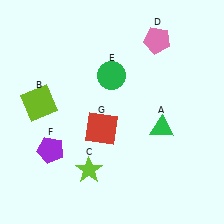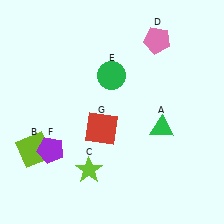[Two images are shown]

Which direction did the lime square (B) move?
The lime square (B) moved down.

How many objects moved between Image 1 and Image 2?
1 object moved between the two images.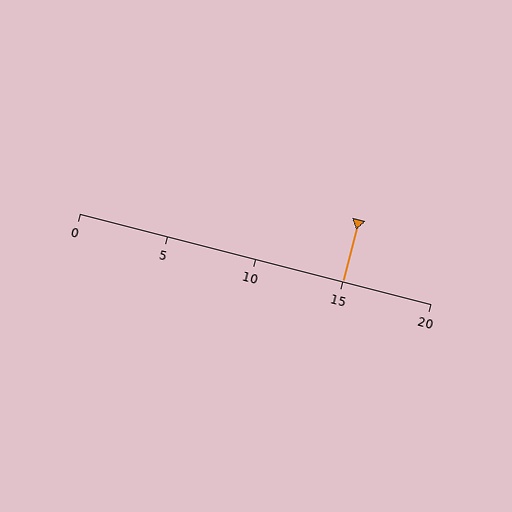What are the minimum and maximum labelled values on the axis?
The axis runs from 0 to 20.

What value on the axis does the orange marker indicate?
The marker indicates approximately 15.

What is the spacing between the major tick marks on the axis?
The major ticks are spaced 5 apart.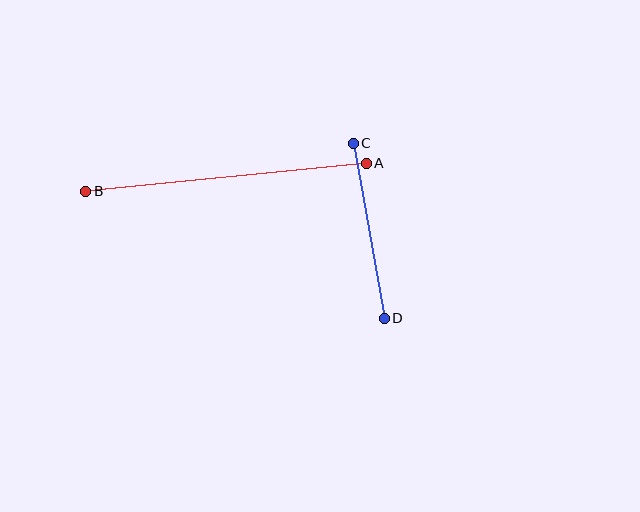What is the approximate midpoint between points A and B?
The midpoint is at approximately (226, 177) pixels.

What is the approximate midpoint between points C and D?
The midpoint is at approximately (369, 231) pixels.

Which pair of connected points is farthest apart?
Points A and B are farthest apart.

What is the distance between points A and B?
The distance is approximately 282 pixels.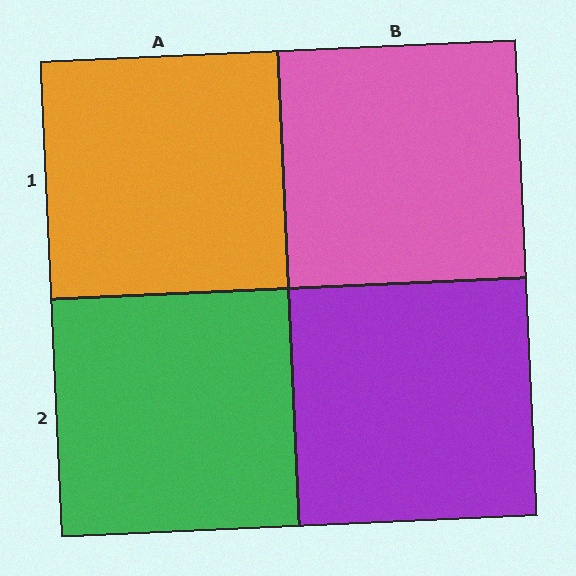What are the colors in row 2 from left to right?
Green, purple.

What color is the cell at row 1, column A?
Orange.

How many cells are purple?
1 cell is purple.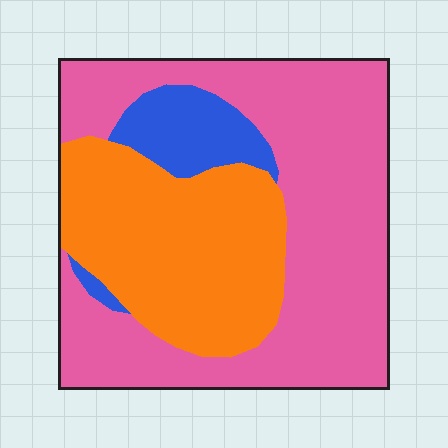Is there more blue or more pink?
Pink.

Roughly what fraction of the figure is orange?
Orange takes up between a quarter and a half of the figure.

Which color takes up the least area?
Blue, at roughly 10%.